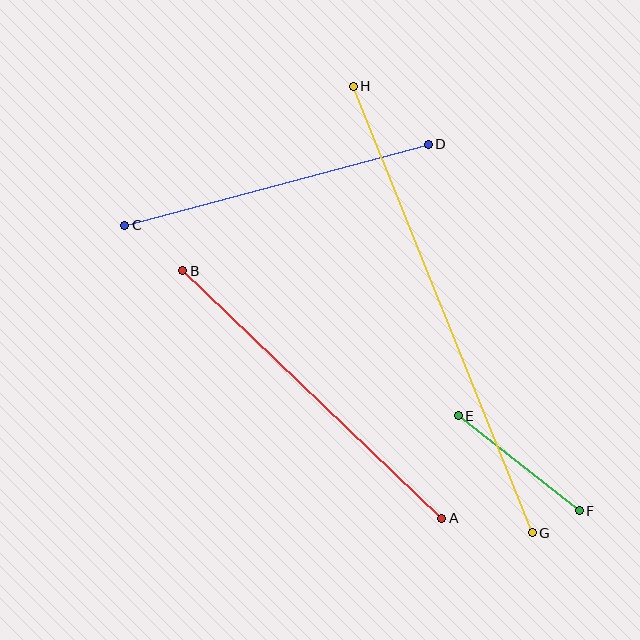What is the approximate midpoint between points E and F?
The midpoint is at approximately (519, 463) pixels.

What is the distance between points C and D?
The distance is approximately 314 pixels.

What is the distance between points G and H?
The distance is approximately 481 pixels.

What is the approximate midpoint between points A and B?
The midpoint is at approximately (312, 395) pixels.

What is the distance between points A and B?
The distance is approximately 358 pixels.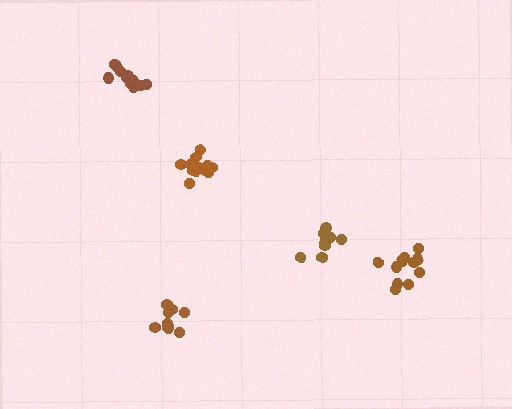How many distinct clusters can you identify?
There are 5 distinct clusters.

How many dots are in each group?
Group 1: 12 dots, Group 2: 10 dots, Group 3: 11 dots, Group 4: 11 dots, Group 5: 11 dots (55 total).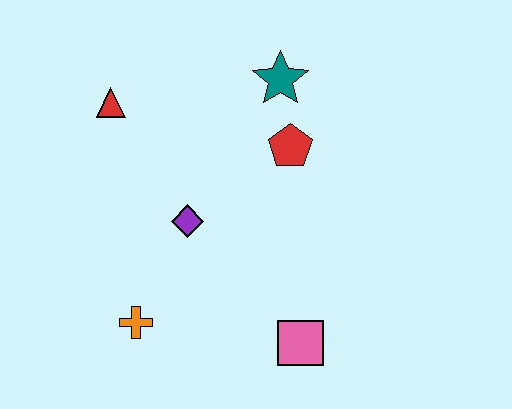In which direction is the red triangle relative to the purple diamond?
The red triangle is above the purple diamond.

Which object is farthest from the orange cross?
The teal star is farthest from the orange cross.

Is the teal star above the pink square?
Yes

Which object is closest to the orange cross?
The purple diamond is closest to the orange cross.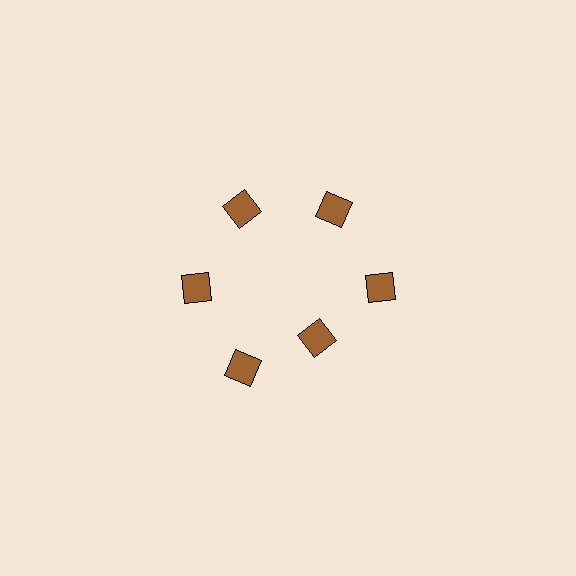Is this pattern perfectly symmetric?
No. The 6 brown diamonds are arranged in a ring, but one element near the 5 o'clock position is pulled inward toward the center, breaking the 6-fold rotational symmetry.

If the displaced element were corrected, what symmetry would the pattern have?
It would have 6-fold rotational symmetry — the pattern would map onto itself every 60 degrees.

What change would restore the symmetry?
The symmetry would be restored by moving it outward, back onto the ring so that all 6 diamonds sit at equal angles and equal distance from the center.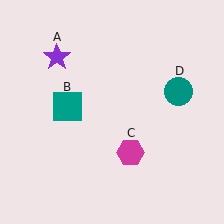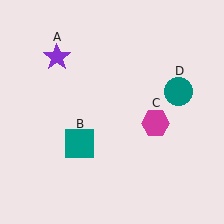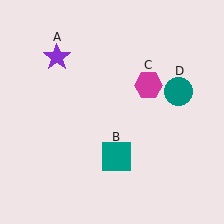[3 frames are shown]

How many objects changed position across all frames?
2 objects changed position: teal square (object B), magenta hexagon (object C).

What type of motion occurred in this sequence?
The teal square (object B), magenta hexagon (object C) rotated counterclockwise around the center of the scene.